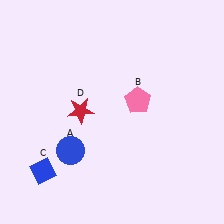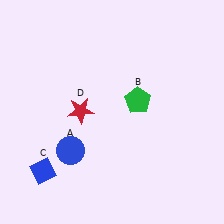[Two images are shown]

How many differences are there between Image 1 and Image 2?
There is 1 difference between the two images.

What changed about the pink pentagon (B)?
In Image 1, B is pink. In Image 2, it changed to green.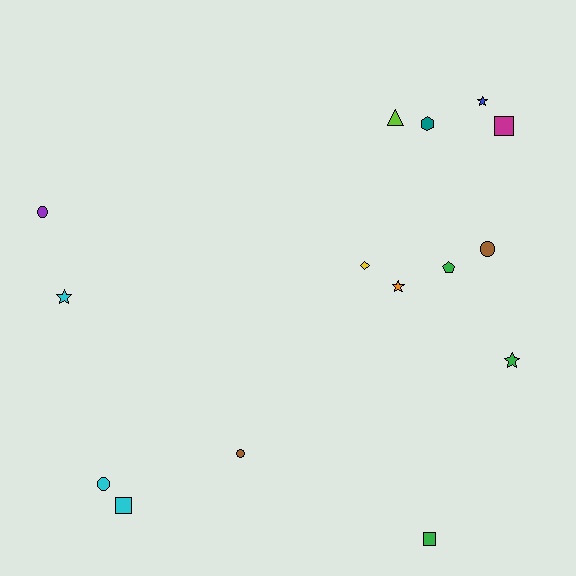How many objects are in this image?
There are 15 objects.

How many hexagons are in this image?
There is 1 hexagon.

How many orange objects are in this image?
There is 1 orange object.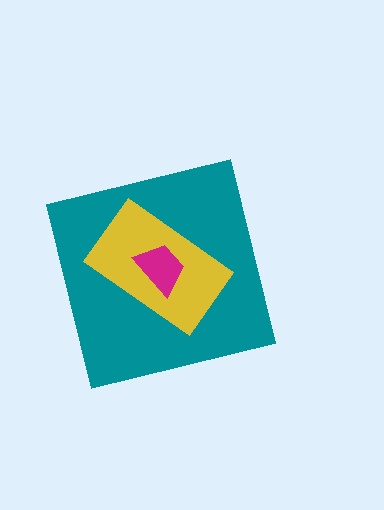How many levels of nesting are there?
3.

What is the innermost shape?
The magenta trapezoid.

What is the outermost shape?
The teal square.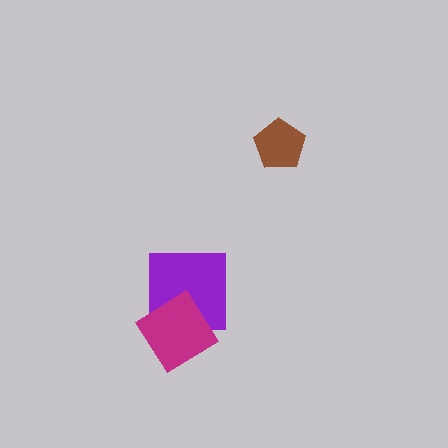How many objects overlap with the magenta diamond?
1 object overlaps with the magenta diamond.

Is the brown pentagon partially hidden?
No, no other shape covers it.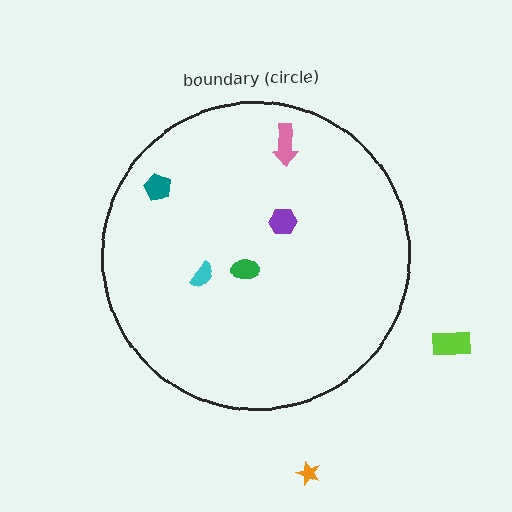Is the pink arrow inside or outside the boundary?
Inside.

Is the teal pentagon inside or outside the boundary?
Inside.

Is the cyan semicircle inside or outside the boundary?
Inside.